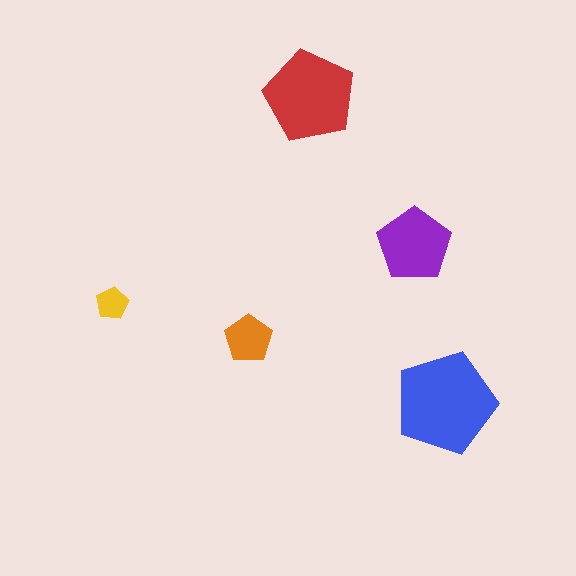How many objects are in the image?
There are 5 objects in the image.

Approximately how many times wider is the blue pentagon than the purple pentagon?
About 1.5 times wider.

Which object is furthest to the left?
The yellow pentagon is leftmost.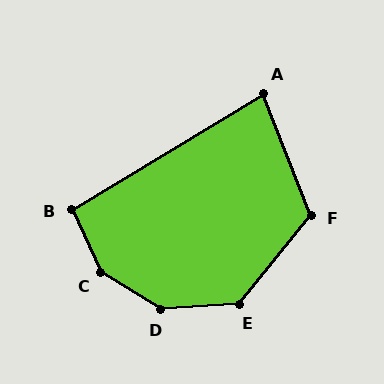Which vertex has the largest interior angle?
C, at approximately 146 degrees.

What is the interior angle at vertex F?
Approximately 120 degrees (obtuse).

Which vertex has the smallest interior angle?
A, at approximately 81 degrees.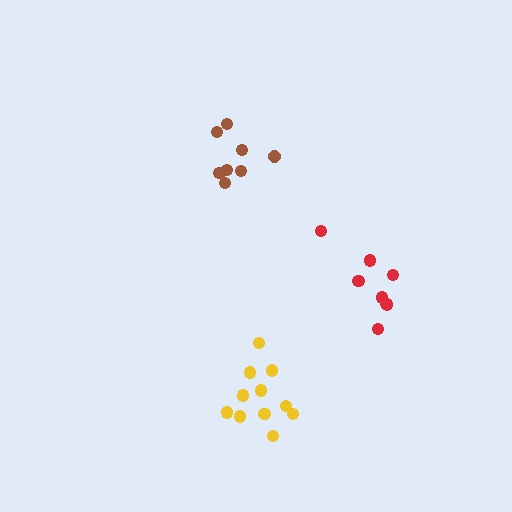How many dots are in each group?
Group 1: 8 dots, Group 2: 11 dots, Group 3: 8 dots (27 total).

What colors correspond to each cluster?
The clusters are colored: brown, yellow, red.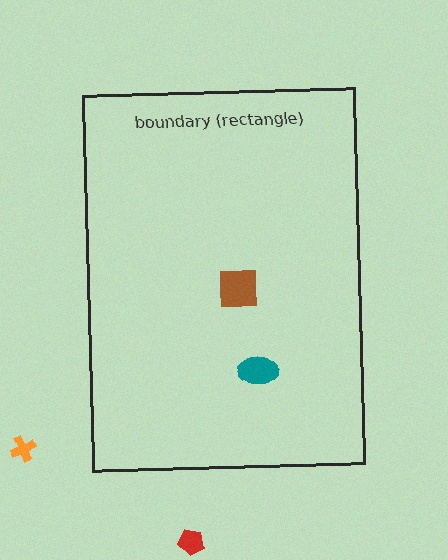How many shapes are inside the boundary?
2 inside, 2 outside.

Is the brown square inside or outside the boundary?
Inside.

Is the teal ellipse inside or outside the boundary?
Inside.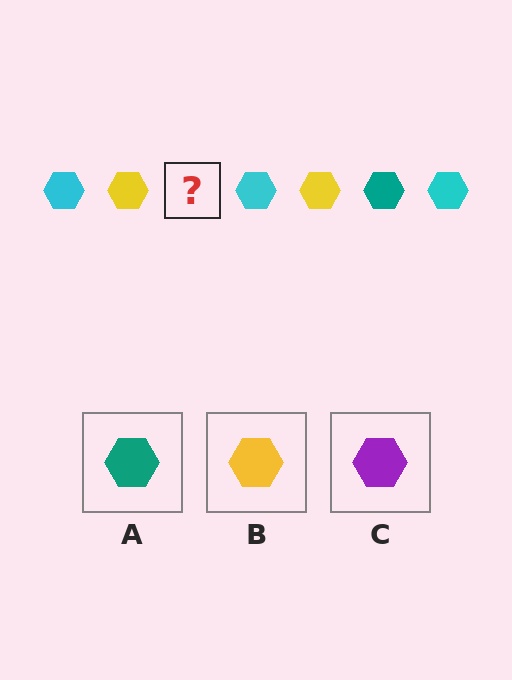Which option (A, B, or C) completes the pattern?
A.